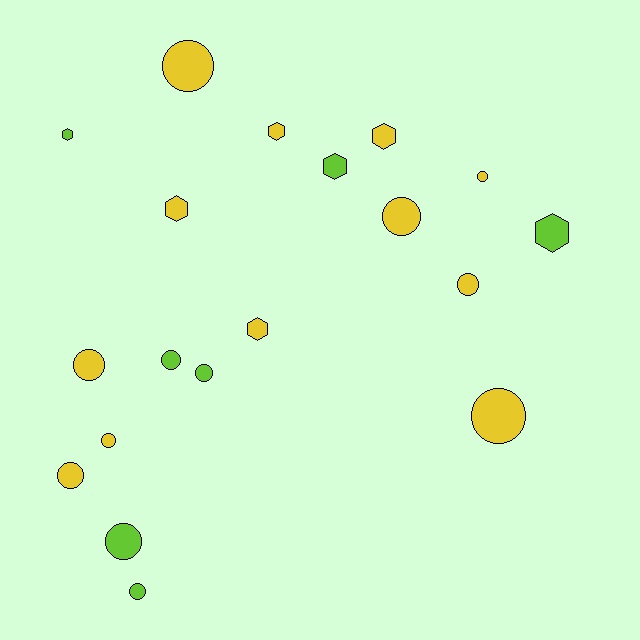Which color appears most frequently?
Yellow, with 12 objects.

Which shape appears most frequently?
Circle, with 12 objects.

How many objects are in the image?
There are 19 objects.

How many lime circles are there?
There are 4 lime circles.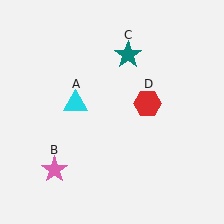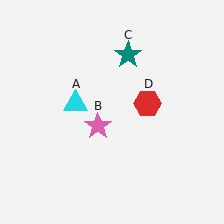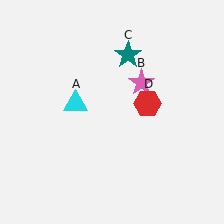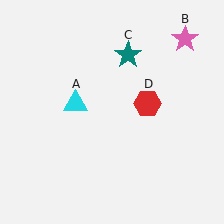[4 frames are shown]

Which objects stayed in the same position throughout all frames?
Cyan triangle (object A) and teal star (object C) and red hexagon (object D) remained stationary.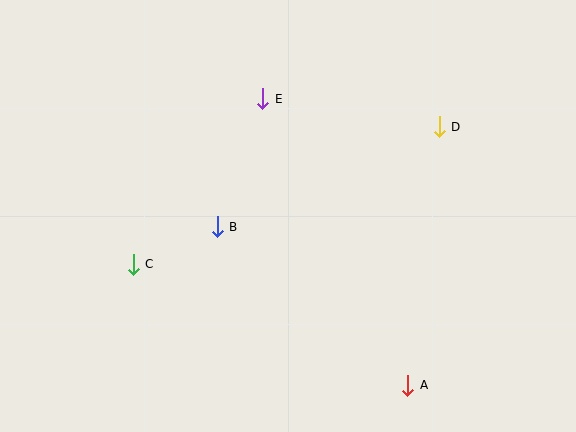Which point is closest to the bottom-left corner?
Point C is closest to the bottom-left corner.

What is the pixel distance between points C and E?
The distance between C and E is 210 pixels.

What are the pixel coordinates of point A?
Point A is at (408, 385).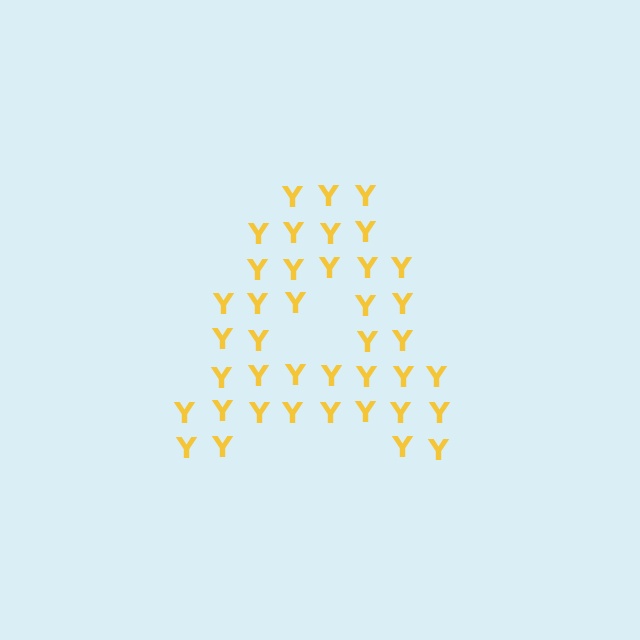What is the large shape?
The large shape is the letter A.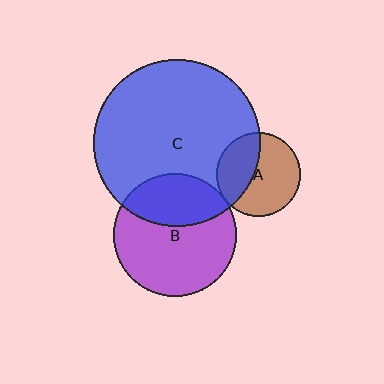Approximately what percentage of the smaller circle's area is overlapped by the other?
Approximately 40%.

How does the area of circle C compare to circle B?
Approximately 1.8 times.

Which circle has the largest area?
Circle C (blue).